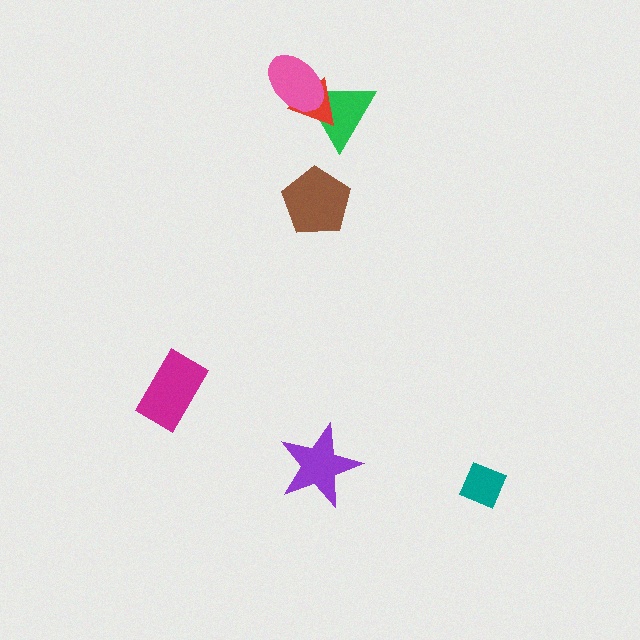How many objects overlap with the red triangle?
2 objects overlap with the red triangle.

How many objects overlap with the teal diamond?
0 objects overlap with the teal diamond.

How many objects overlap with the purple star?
0 objects overlap with the purple star.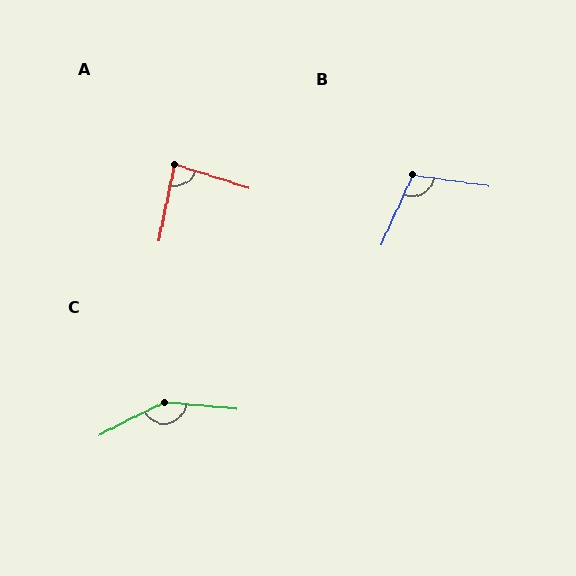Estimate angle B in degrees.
Approximately 106 degrees.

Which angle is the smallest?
A, at approximately 83 degrees.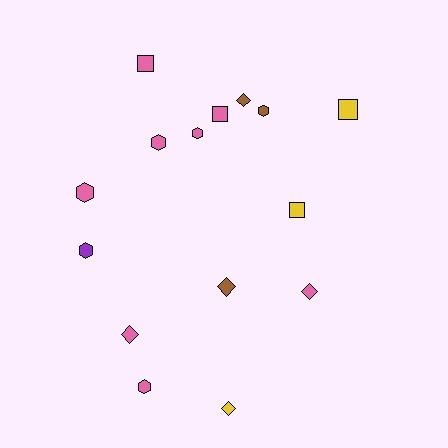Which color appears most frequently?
Pink, with 8 objects.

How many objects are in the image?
There are 15 objects.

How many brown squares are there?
There are no brown squares.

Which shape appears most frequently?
Hexagon, with 6 objects.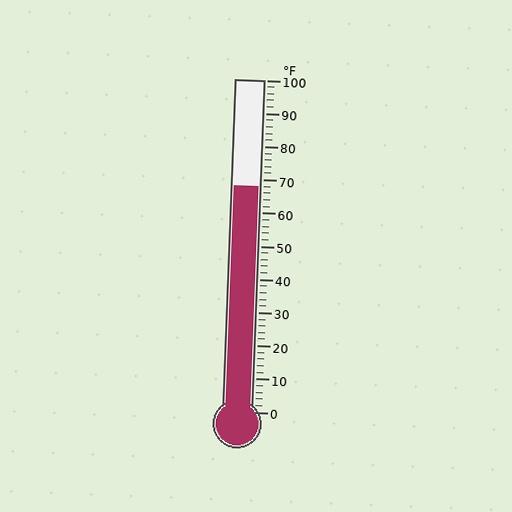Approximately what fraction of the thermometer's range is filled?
The thermometer is filled to approximately 70% of its range.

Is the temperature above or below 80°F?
The temperature is below 80°F.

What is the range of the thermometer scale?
The thermometer scale ranges from 0°F to 100°F.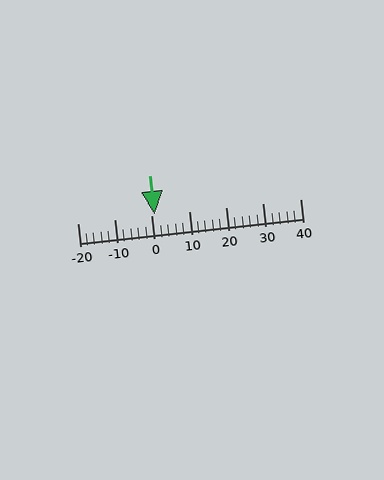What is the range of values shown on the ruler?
The ruler shows values from -20 to 40.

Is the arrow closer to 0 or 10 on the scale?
The arrow is closer to 0.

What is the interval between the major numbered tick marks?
The major tick marks are spaced 10 units apart.